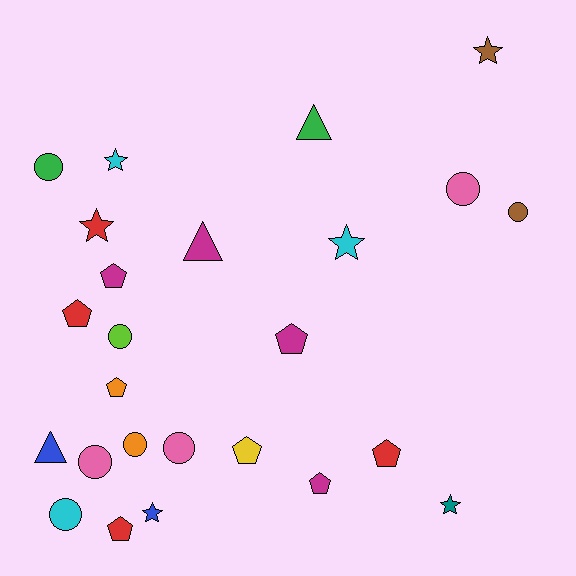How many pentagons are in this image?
There are 8 pentagons.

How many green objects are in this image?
There are 2 green objects.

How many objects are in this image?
There are 25 objects.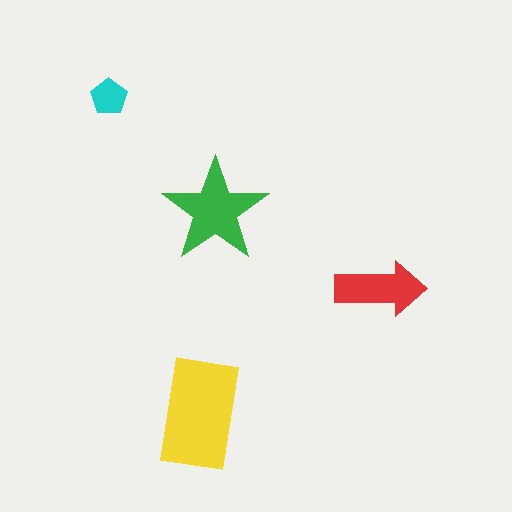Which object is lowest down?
The yellow rectangle is bottommost.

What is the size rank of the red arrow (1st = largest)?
3rd.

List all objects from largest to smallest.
The yellow rectangle, the green star, the red arrow, the cyan pentagon.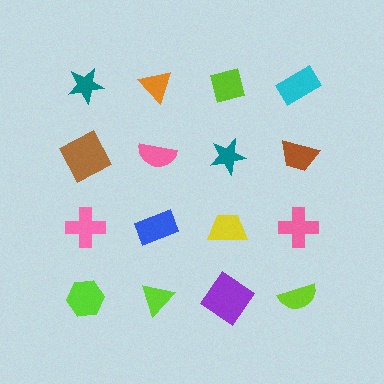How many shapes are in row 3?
4 shapes.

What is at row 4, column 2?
A lime triangle.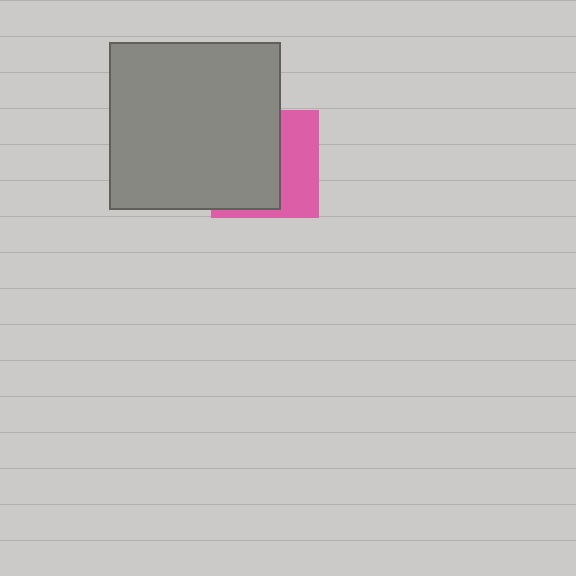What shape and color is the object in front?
The object in front is a gray rectangle.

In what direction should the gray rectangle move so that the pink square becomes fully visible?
The gray rectangle should move left. That is the shortest direction to clear the overlap and leave the pink square fully visible.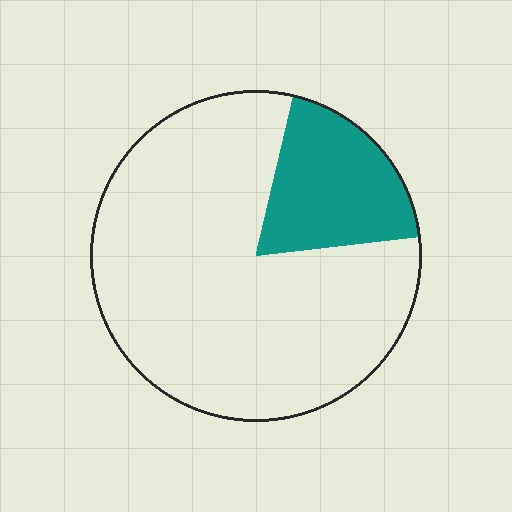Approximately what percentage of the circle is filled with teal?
Approximately 20%.